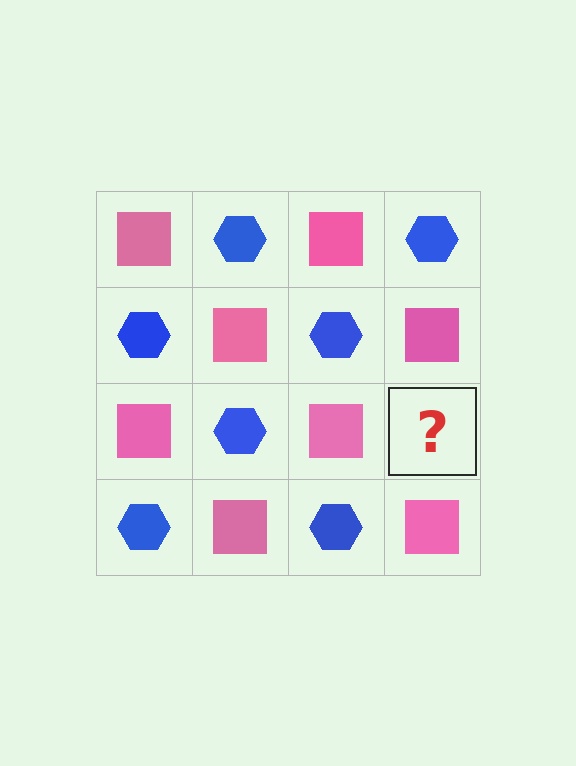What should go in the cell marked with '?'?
The missing cell should contain a blue hexagon.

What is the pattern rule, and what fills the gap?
The rule is that it alternates pink square and blue hexagon in a checkerboard pattern. The gap should be filled with a blue hexagon.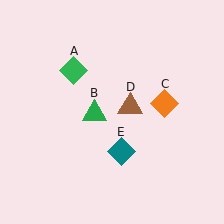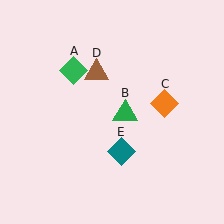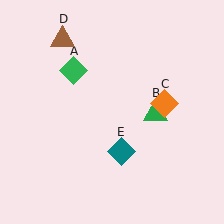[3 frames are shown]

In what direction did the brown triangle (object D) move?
The brown triangle (object D) moved up and to the left.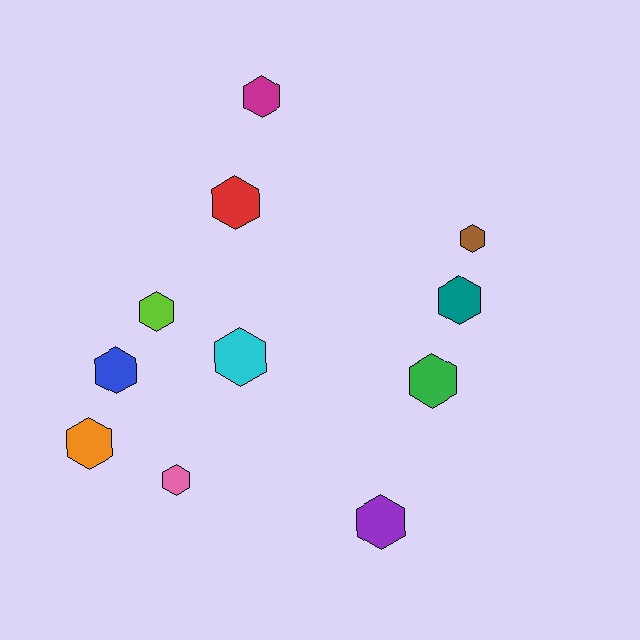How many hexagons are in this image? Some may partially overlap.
There are 11 hexagons.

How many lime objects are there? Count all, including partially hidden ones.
There is 1 lime object.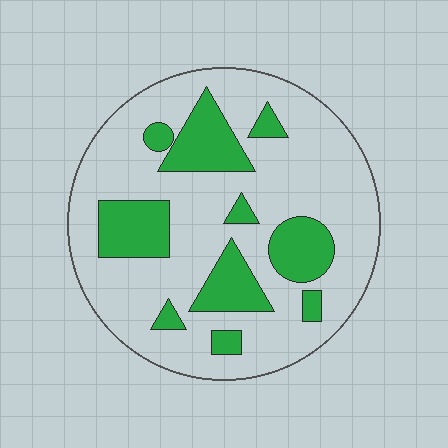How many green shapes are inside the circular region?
10.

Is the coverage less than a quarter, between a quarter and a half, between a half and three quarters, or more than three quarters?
Between a quarter and a half.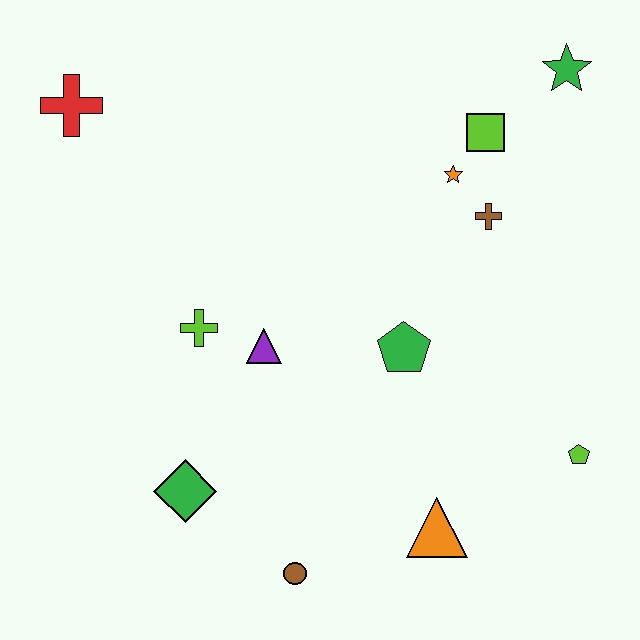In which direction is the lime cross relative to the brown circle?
The lime cross is above the brown circle.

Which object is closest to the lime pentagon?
The orange triangle is closest to the lime pentagon.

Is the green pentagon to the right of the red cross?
Yes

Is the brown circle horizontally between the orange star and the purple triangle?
Yes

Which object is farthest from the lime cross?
The green star is farthest from the lime cross.